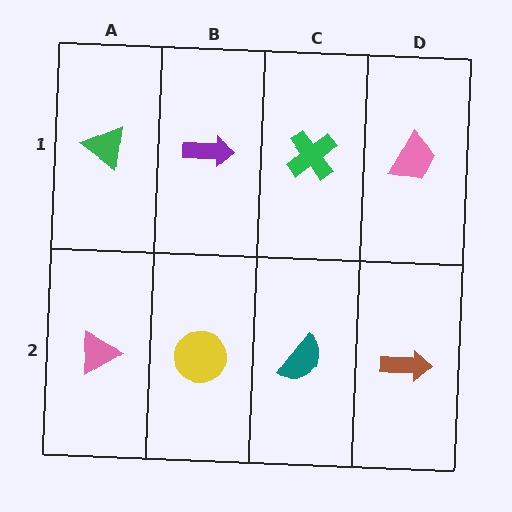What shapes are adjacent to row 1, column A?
A pink triangle (row 2, column A), a purple arrow (row 1, column B).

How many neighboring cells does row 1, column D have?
2.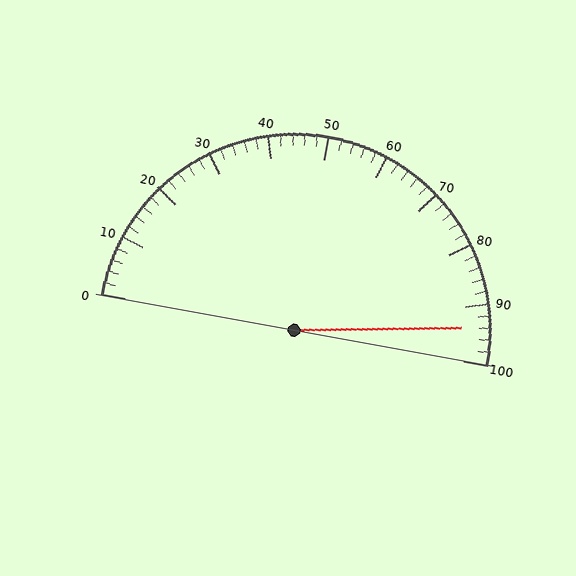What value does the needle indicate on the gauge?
The needle indicates approximately 94.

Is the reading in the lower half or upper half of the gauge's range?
The reading is in the upper half of the range (0 to 100).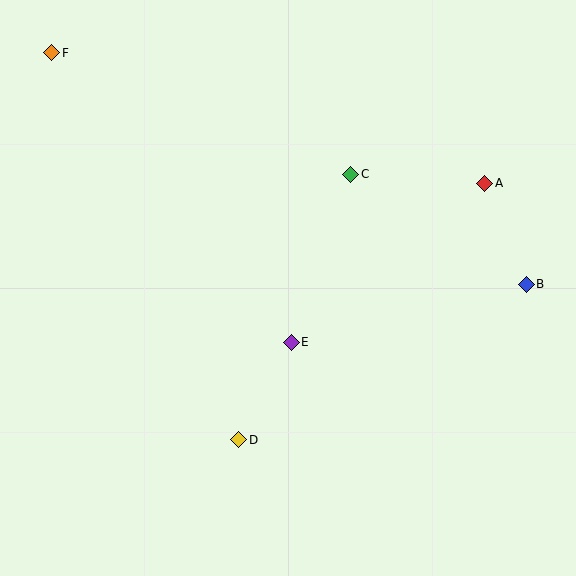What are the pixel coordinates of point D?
Point D is at (239, 440).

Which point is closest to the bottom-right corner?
Point B is closest to the bottom-right corner.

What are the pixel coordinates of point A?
Point A is at (485, 183).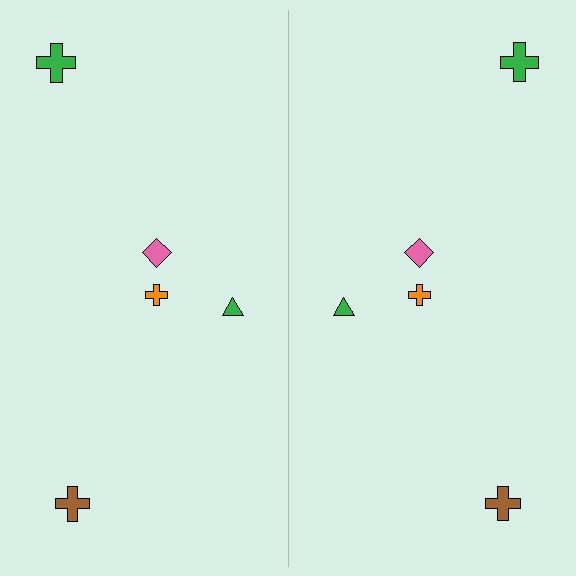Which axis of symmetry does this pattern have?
The pattern has a vertical axis of symmetry running through the center of the image.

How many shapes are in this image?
There are 10 shapes in this image.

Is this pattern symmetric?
Yes, this pattern has bilateral (reflection) symmetry.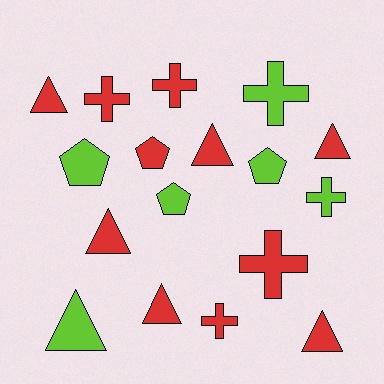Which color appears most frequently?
Red, with 11 objects.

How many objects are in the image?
There are 17 objects.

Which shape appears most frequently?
Triangle, with 7 objects.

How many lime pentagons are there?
There are 3 lime pentagons.